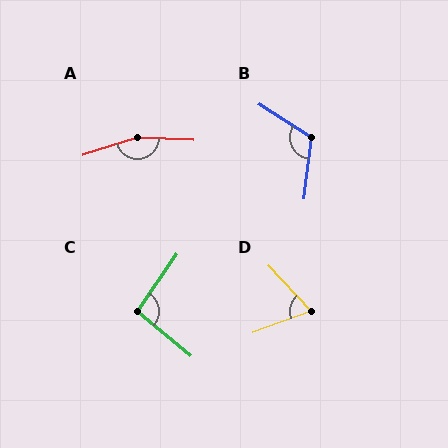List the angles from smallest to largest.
D (66°), C (95°), B (115°), A (160°).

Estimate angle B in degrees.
Approximately 115 degrees.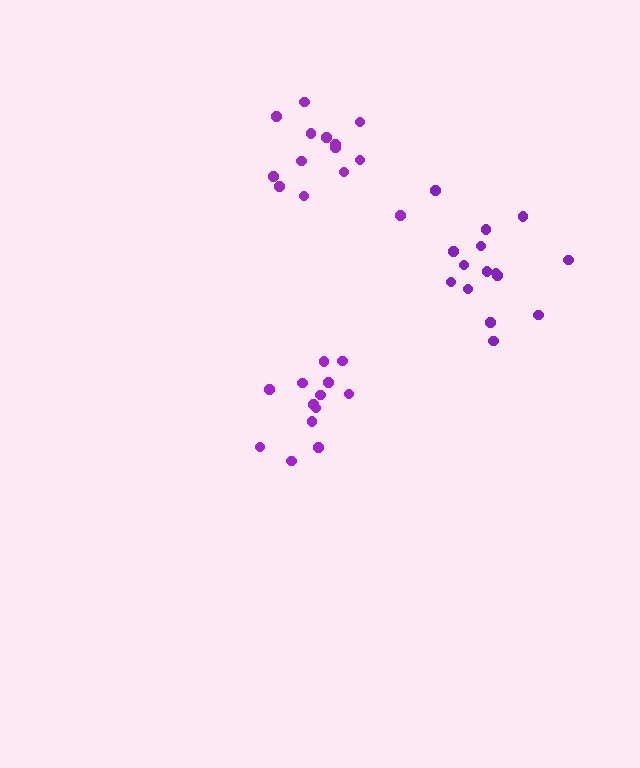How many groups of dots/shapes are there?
There are 3 groups.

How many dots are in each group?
Group 1: 14 dots, Group 2: 15 dots, Group 3: 13 dots (42 total).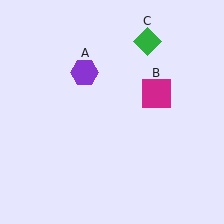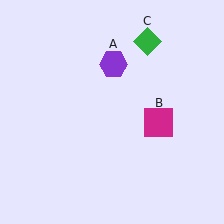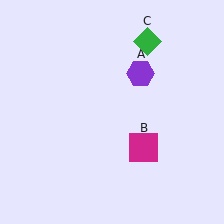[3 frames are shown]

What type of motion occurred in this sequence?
The purple hexagon (object A), magenta square (object B) rotated clockwise around the center of the scene.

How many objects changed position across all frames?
2 objects changed position: purple hexagon (object A), magenta square (object B).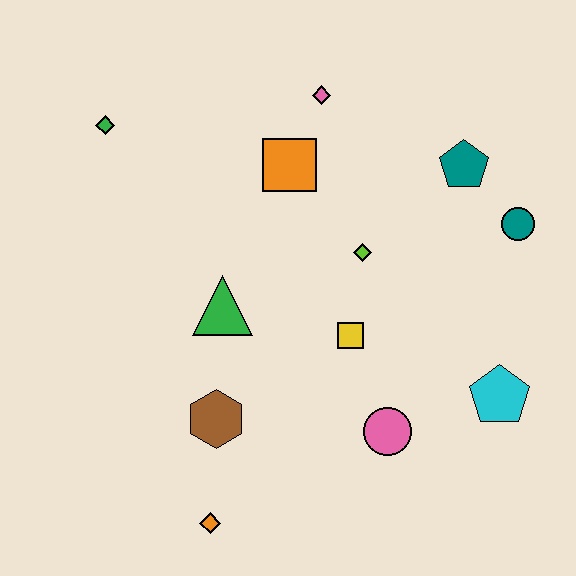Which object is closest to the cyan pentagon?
The pink circle is closest to the cyan pentagon.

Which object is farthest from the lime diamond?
The orange diamond is farthest from the lime diamond.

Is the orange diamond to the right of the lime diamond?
No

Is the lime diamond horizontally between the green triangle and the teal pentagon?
Yes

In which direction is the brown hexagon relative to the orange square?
The brown hexagon is below the orange square.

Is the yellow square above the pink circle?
Yes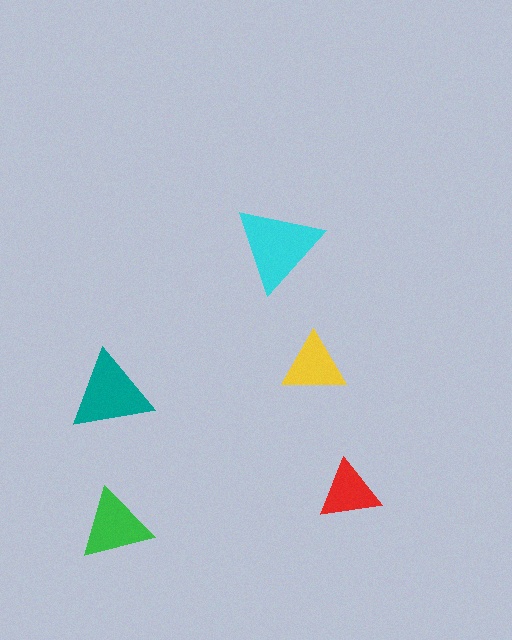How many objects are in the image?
There are 5 objects in the image.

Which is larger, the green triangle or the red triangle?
The green one.